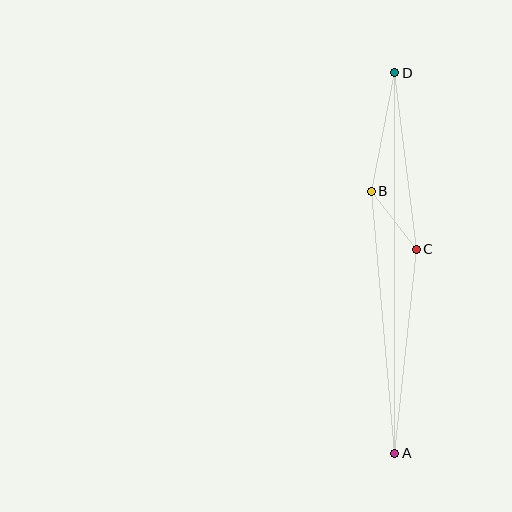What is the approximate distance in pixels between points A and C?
The distance between A and C is approximately 205 pixels.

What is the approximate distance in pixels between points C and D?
The distance between C and D is approximately 178 pixels.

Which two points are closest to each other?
Points B and C are closest to each other.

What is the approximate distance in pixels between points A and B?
The distance between A and B is approximately 263 pixels.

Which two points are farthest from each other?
Points A and D are farthest from each other.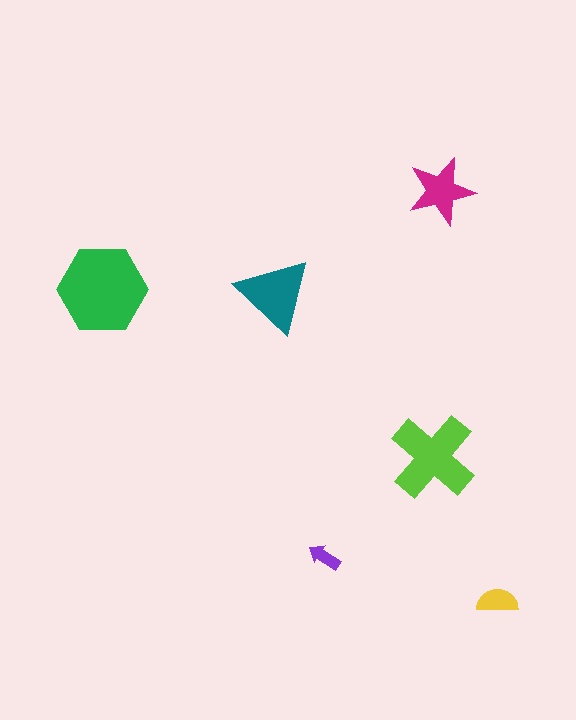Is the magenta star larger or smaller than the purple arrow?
Larger.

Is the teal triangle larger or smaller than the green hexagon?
Smaller.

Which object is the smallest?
The purple arrow.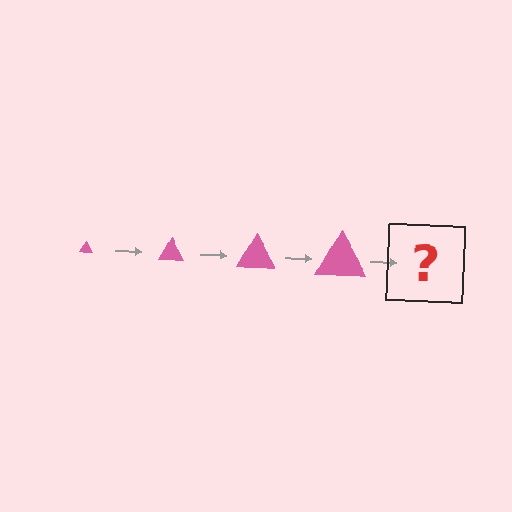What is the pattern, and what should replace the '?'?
The pattern is that the triangle gets progressively larger each step. The '?' should be a pink triangle, larger than the previous one.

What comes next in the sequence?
The next element should be a pink triangle, larger than the previous one.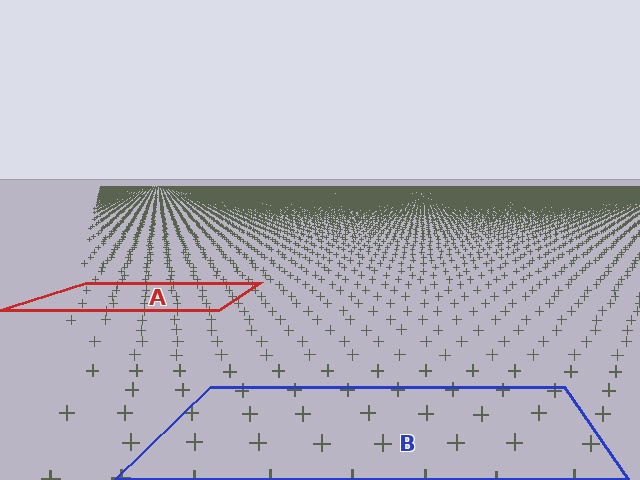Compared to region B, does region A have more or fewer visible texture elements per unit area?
Region A has more texture elements per unit area — they are packed more densely because it is farther away.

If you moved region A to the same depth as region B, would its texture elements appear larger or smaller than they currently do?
They would appear larger. At a closer depth, the same texture elements are projected at a bigger on-screen size.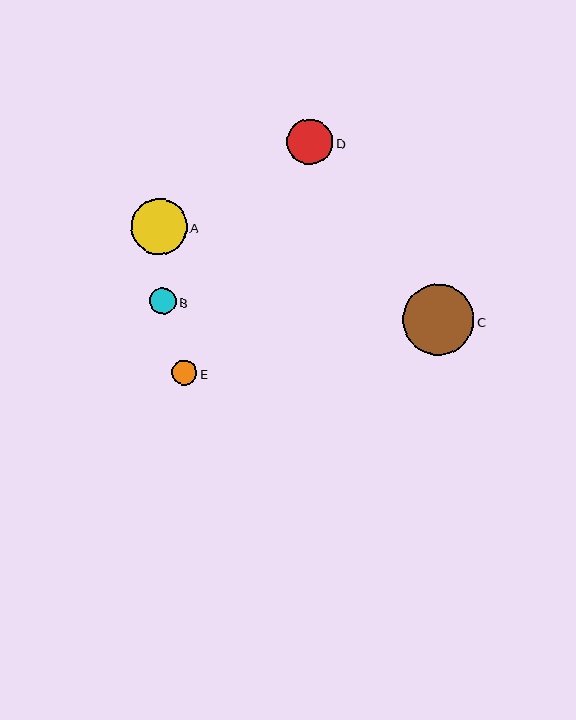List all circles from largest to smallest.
From largest to smallest: C, A, D, B, E.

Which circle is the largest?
Circle C is the largest with a size of approximately 71 pixels.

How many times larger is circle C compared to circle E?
Circle C is approximately 2.8 times the size of circle E.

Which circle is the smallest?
Circle E is the smallest with a size of approximately 25 pixels.